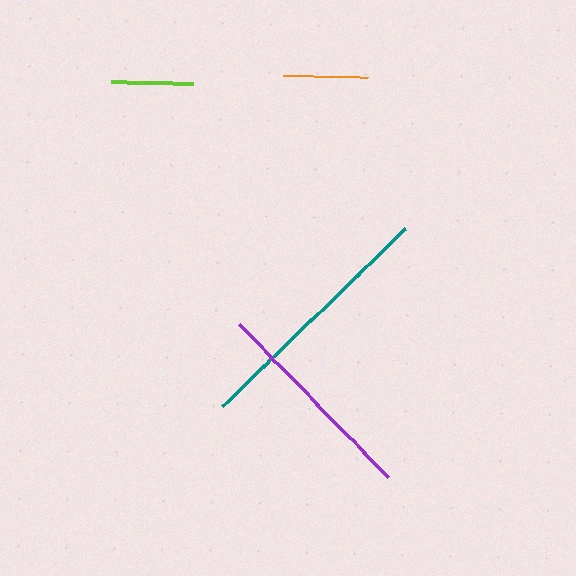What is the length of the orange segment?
The orange segment is approximately 84 pixels long.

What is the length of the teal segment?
The teal segment is approximately 254 pixels long.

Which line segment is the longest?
The teal line is the longest at approximately 254 pixels.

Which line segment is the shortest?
The lime line is the shortest at approximately 82 pixels.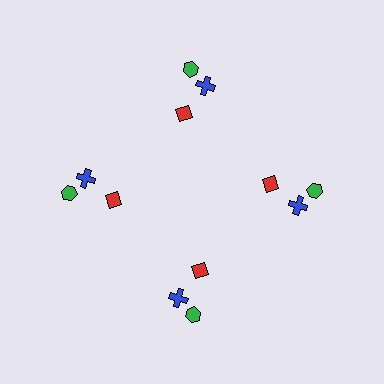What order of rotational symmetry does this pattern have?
This pattern has 4-fold rotational symmetry.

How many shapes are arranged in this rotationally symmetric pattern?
There are 12 shapes, arranged in 4 groups of 3.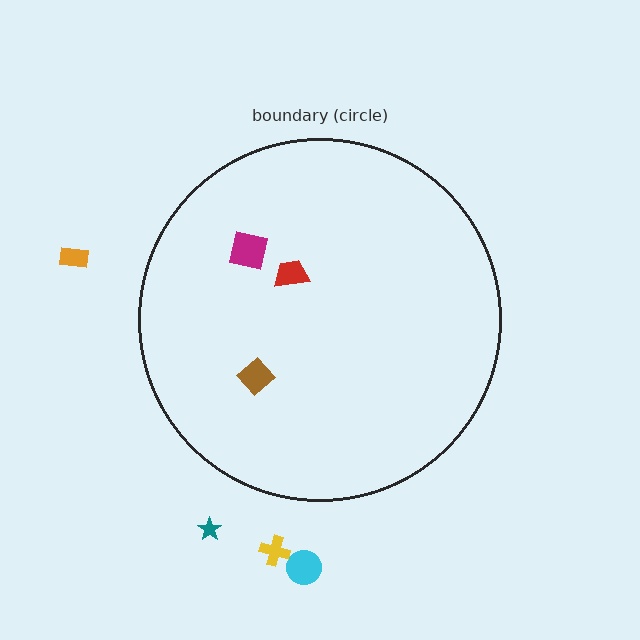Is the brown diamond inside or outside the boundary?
Inside.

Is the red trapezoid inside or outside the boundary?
Inside.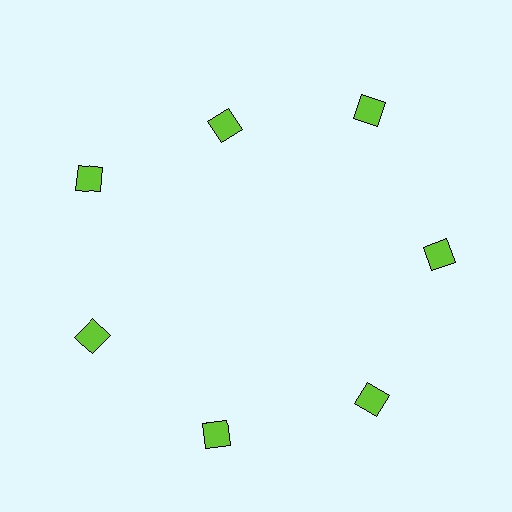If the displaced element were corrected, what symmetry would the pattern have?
It would have 7-fold rotational symmetry — the pattern would map onto itself every 51 degrees.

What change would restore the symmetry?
The symmetry would be restored by moving it outward, back onto the ring so that all 7 squares sit at equal angles and equal distance from the center.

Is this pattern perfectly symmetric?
No. The 7 lime squares are arranged in a ring, but one element near the 12 o'clock position is pulled inward toward the center, breaking the 7-fold rotational symmetry.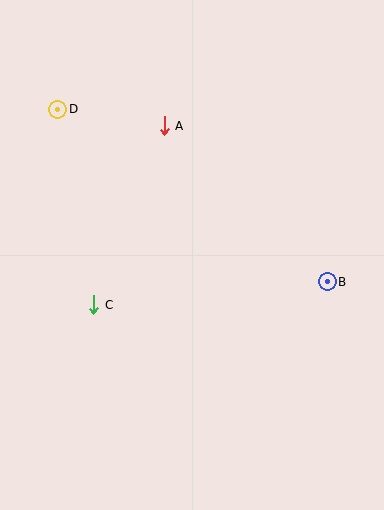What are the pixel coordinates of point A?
Point A is at (164, 126).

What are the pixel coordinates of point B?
Point B is at (327, 282).